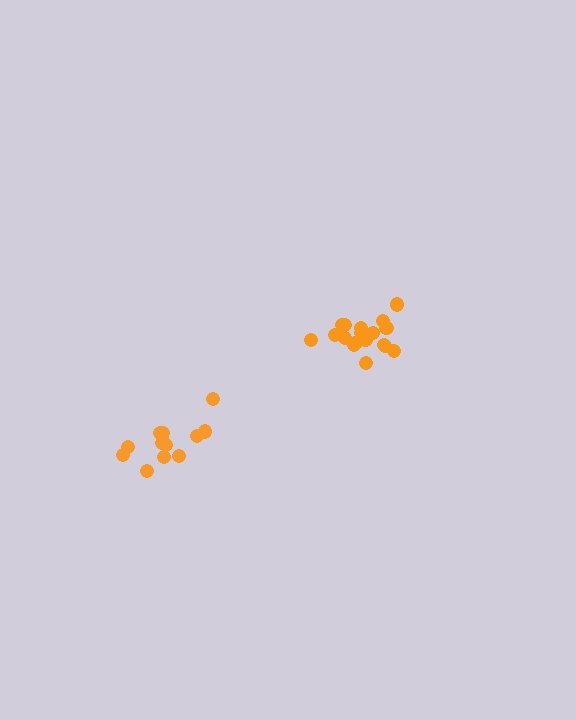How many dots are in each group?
Group 1: 13 dots, Group 2: 18 dots (31 total).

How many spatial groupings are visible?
There are 2 spatial groupings.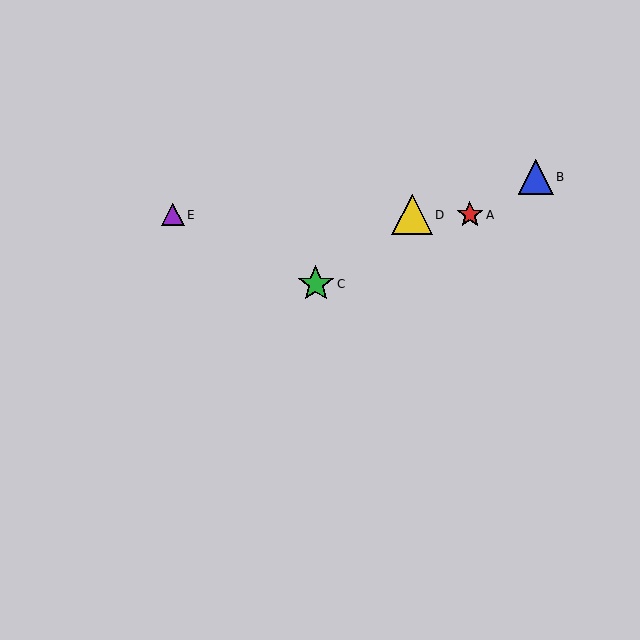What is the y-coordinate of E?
Object E is at y≈215.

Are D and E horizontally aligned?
Yes, both are at y≈215.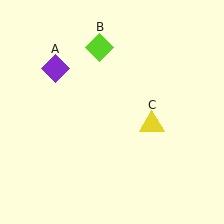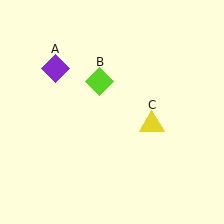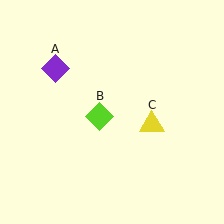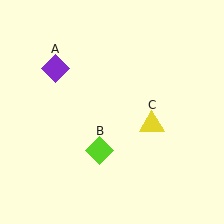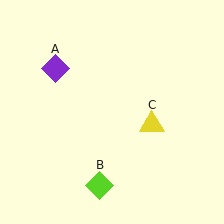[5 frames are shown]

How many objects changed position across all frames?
1 object changed position: lime diamond (object B).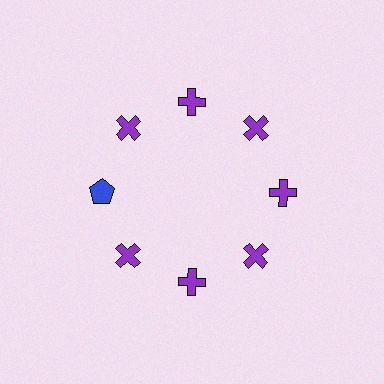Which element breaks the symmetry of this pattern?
The blue pentagon at roughly the 9 o'clock position breaks the symmetry. All other shapes are purple crosses.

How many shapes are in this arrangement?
There are 8 shapes arranged in a ring pattern.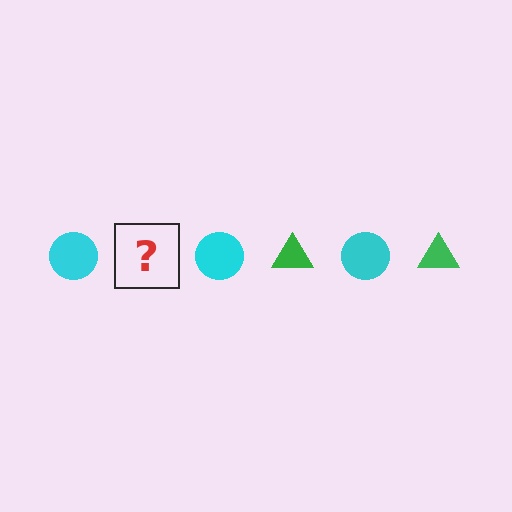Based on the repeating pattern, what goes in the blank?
The blank should be a green triangle.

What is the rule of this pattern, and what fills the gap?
The rule is that the pattern alternates between cyan circle and green triangle. The gap should be filled with a green triangle.